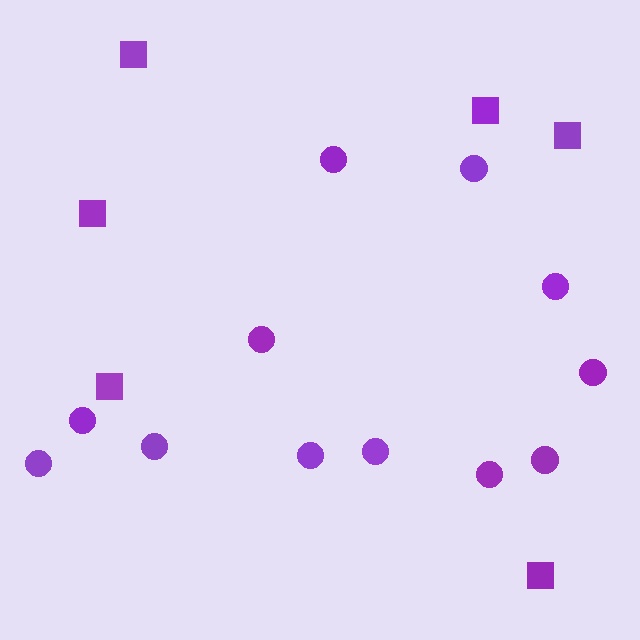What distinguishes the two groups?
There are 2 groups: one group of circles (12) and one group of squares (6).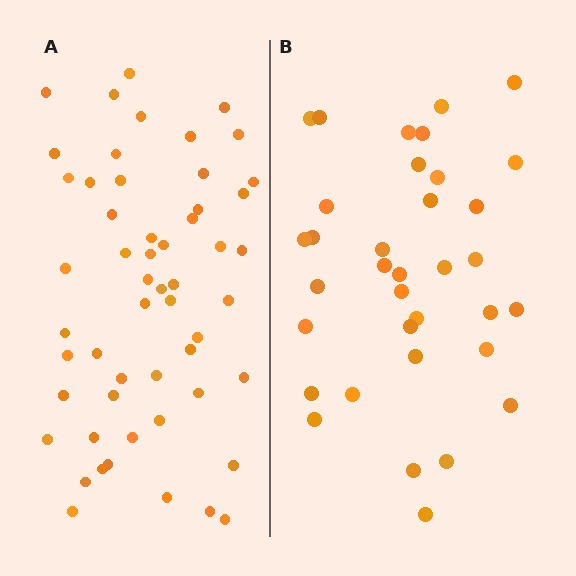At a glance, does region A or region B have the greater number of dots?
Region A (the left region) has more dots.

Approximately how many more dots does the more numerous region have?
Region A has approximately 20 more dots than region B.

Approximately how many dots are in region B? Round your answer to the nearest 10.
About 40 dots. (The exact count is 35, which rounds to 40.)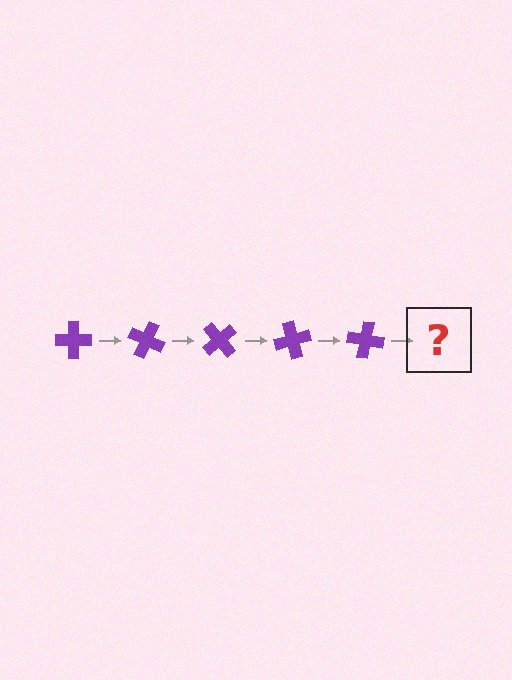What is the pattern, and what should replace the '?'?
The pattern is that the cross rotates 25 degrees each step. The '?' should be a purple cross rotated 125 degrees.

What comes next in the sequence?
The next element should be a purple cross rotated 125 degrees.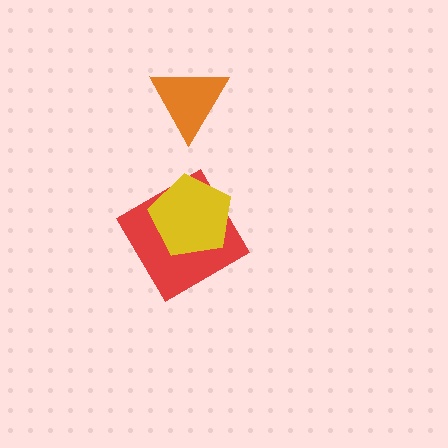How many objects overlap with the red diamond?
1 object overlaps with the red diamond.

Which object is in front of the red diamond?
The yellow pentagon is in front of the red diamond.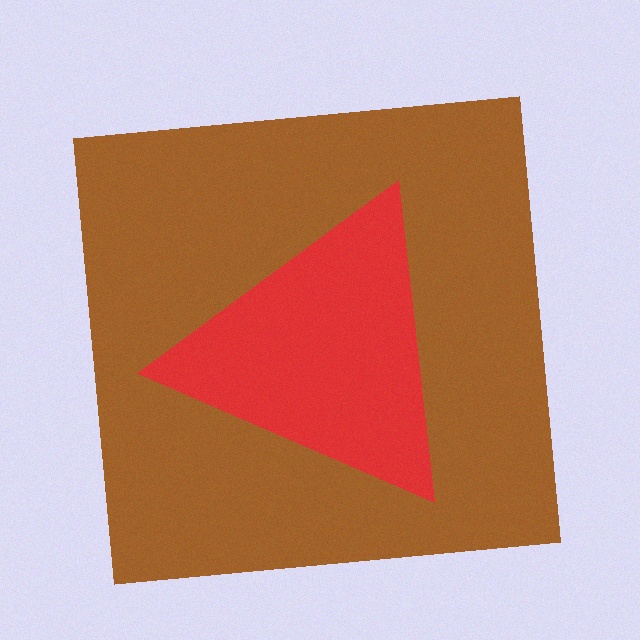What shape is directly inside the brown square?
The red triangle.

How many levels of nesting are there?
2.